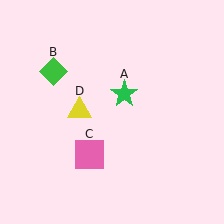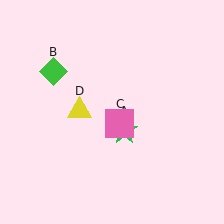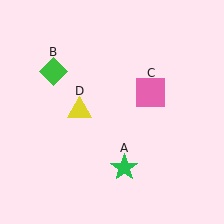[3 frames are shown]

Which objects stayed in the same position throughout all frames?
Green diamond (object B) and yellow triangle (object D) remained stationary.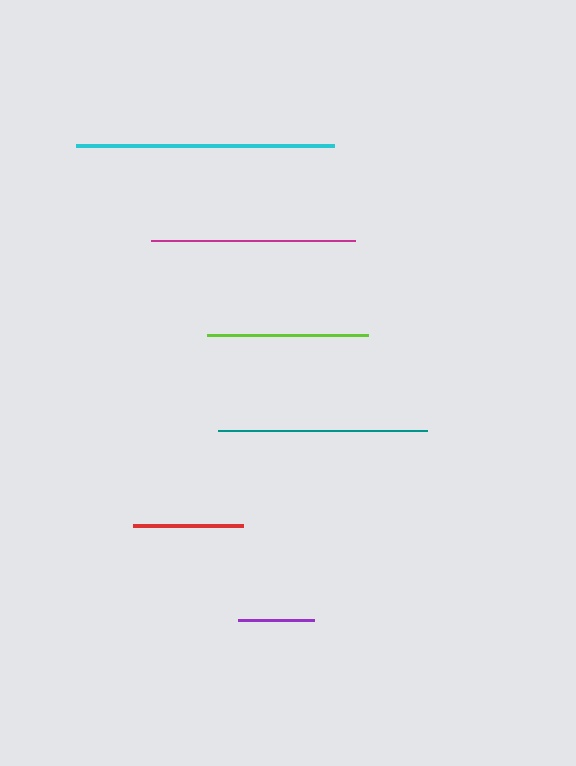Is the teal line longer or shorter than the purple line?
The teal line is longer than the purple line.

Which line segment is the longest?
The cyan line is the longest at approximately 258 pixels.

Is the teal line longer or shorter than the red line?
The teal line is longer than the red line.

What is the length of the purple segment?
The purple segment is approximately 76 pixels long.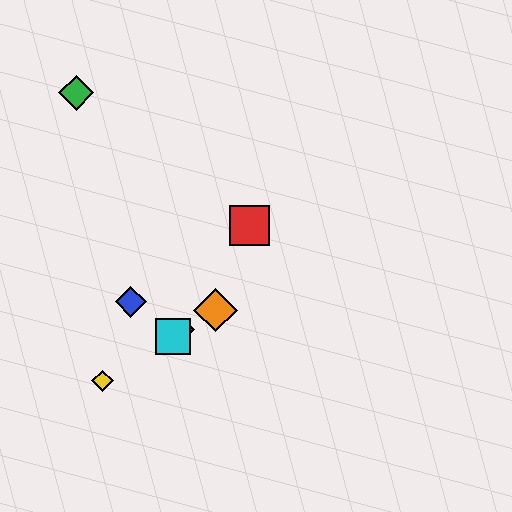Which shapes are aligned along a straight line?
The yellow diamond, the purple diamond, the orange diamond, the cyan square are aligned along a straight line.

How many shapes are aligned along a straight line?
4 shapes (the yellow diamond, the purple diamond, the orange diamond, the cyan square) are aligned along a straight line.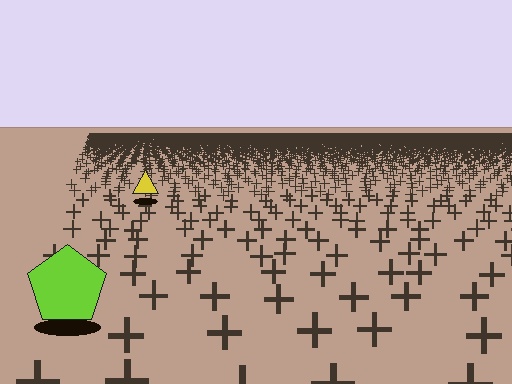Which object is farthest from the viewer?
The yellow triangle is farthest from the viewer. It appears smaller and the ground texture around it is denser.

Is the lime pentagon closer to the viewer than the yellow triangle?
Yes. The lime pentagon is closer — you can tell from the texture gradient: the ground texture is coarser near it.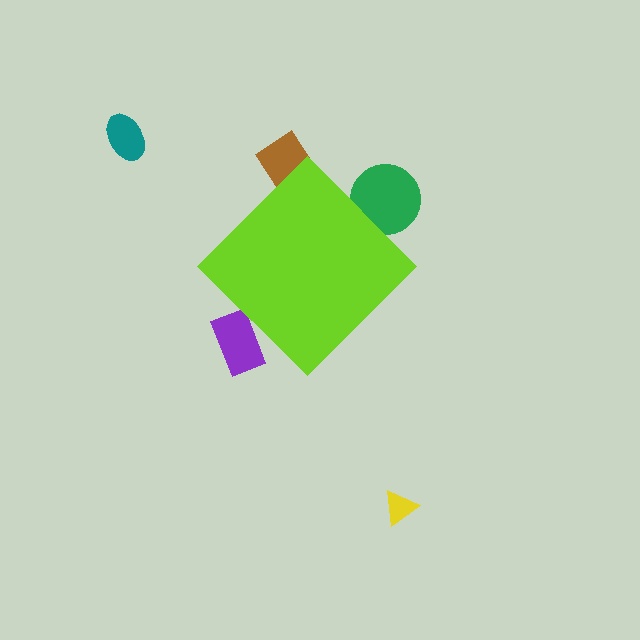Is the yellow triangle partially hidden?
No, the yellow triangle is fully visible.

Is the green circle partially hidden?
Yes, the green circle is partially hidden behind the lime diamond.